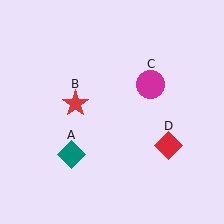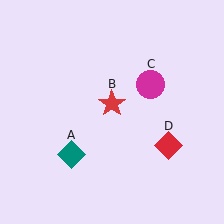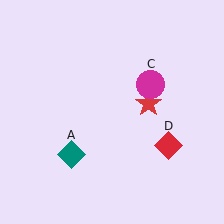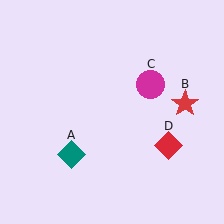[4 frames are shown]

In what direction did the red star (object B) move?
The red star (object B) moved right.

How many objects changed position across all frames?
1 object changed position: red star (object B).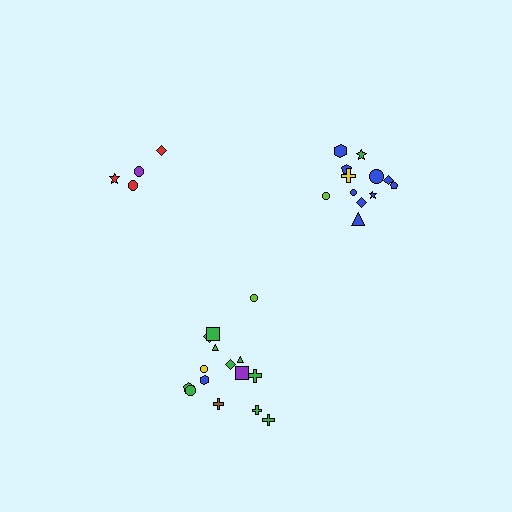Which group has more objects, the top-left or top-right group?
The top-right group.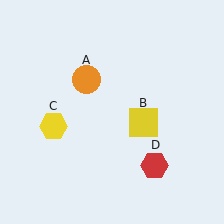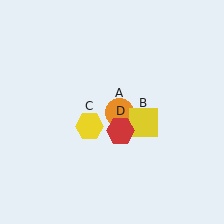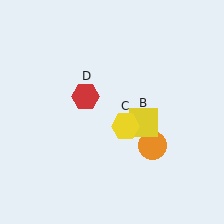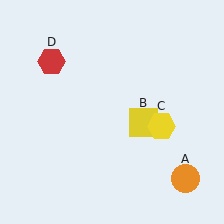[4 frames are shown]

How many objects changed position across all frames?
3 objects changed position: orange circle (object A), yellow hexagon (object C), red hexagon (object D).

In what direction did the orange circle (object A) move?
The orange circle (object A) moved down and to the right.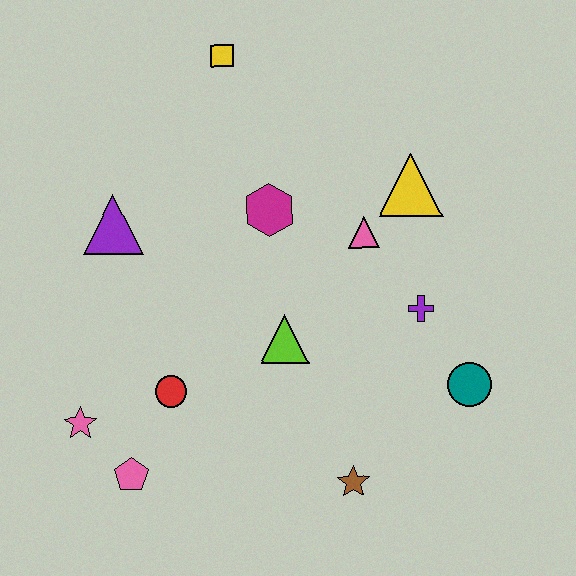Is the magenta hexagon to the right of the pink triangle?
No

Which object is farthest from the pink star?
The yellow triangle is farthest from the pink star.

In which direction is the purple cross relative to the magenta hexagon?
The purple cross is to the right of the magenta hexagon.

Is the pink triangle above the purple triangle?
No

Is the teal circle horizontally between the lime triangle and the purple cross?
No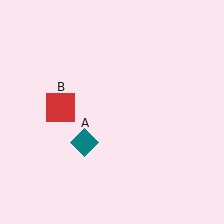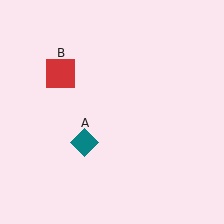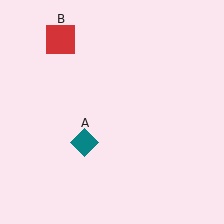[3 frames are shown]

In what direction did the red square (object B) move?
The red square (object B) moved up.